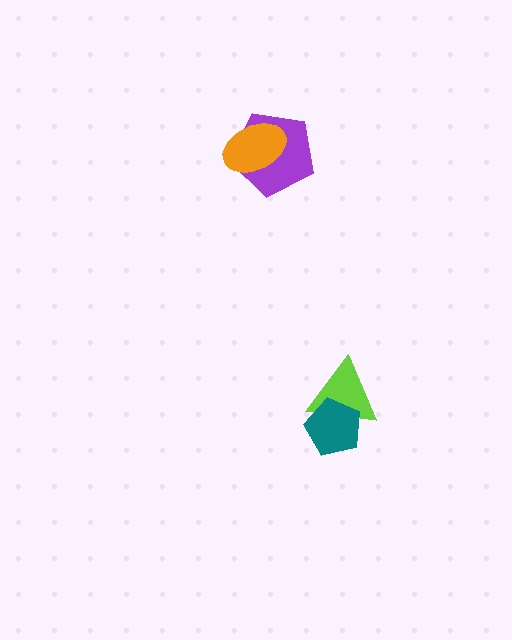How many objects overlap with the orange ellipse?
1 object overlaps with the orange ellipse.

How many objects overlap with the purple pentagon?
1 object overlaps with the purple pentagon.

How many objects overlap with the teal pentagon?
1 object overlaps with the teal pentagon.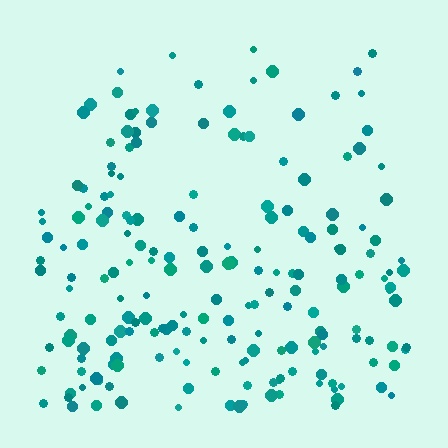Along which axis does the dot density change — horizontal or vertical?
Vertical.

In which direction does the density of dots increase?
From top to bottom, with the bottom side densest.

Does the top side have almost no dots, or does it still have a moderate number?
Still a moderate number, just noticeably fewer than the bottom.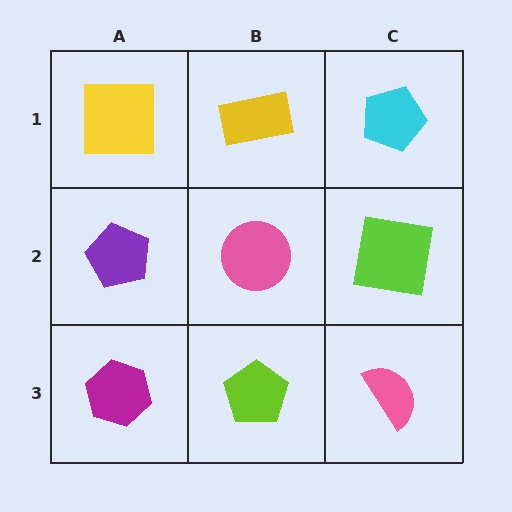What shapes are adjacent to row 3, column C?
A lime square (row 2, column C), a lime pentagon (row 3, column B).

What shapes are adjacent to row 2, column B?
A yellow rectangle (row 1, column B), a lime pentagon (row 3, column B), a purple pentagon (row 2, column A), a lime square (row 2, column C).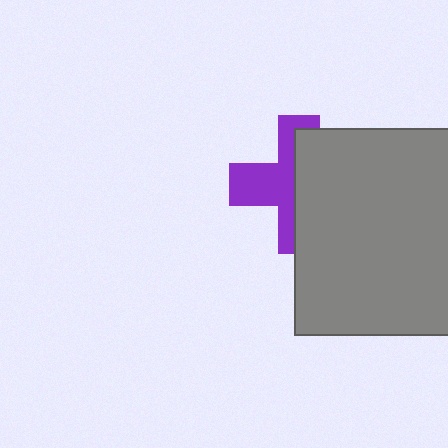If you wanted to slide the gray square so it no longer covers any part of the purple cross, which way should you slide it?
Slide it right — that is the most direct way to separate the two shapes.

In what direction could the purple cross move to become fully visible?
The purple cross could move left. That would shift it out from behind the gray square entirely.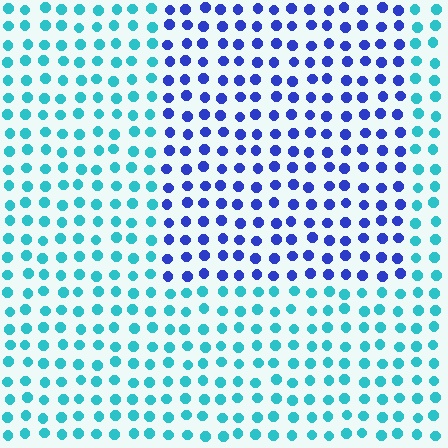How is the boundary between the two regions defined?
The boundary is defined purely by a slight shift in hue (about 52 degrees). Spacing, size, and orientation are identical on both sides.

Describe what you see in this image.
The image is filled with small cyan elements in a uniform arrangement. A rectangle-shaped region is visible where the elements are tinted to a slightly different hue, forming a subtle color boundary.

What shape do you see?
I see a rectangle.